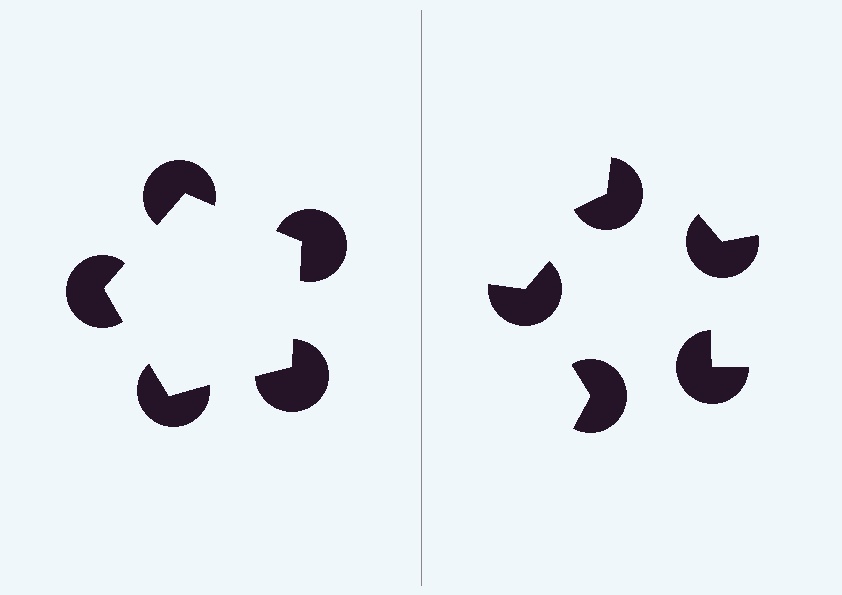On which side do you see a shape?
An illusory pentagon appears on the left side. On the right side the wedge cuts are rotated, so no coherent shape forms.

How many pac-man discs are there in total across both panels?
10 — 5 on each side.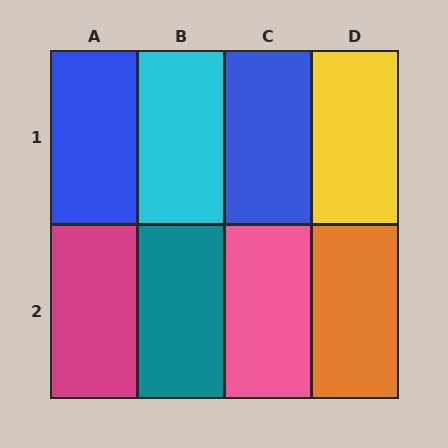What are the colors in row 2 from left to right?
Magenta, teal, pink, orange.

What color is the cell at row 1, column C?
Blue.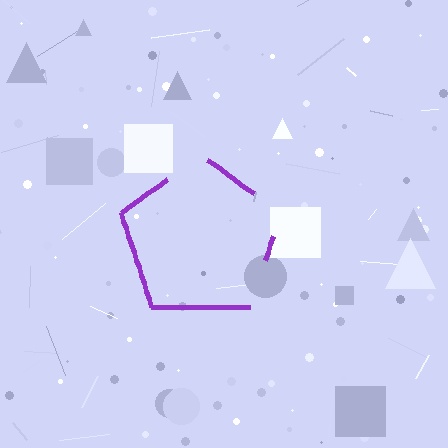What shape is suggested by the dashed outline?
The dashed outline suggests a pentagon.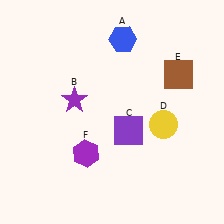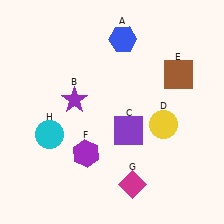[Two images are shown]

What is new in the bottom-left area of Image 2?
A cyan circle (H) was added in the bottom-left area of Image 2.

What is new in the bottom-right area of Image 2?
A magenta diamond (G) was added in the bottom-right area of Image 2.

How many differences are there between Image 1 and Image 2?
There are 2 differences between the two images.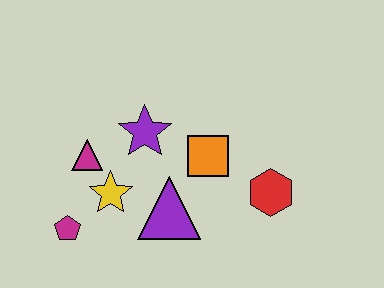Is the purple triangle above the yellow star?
No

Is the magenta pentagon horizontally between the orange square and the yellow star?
No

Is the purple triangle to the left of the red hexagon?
Yes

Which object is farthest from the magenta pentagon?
The red hexagon is farthest from the magenta pentagon.